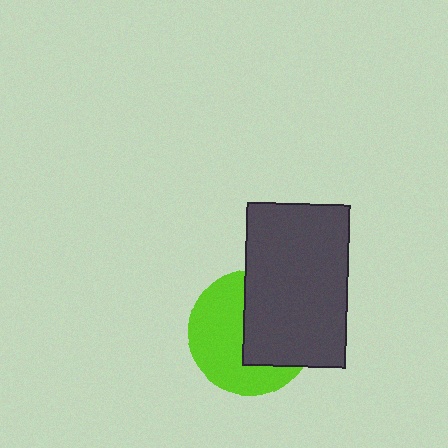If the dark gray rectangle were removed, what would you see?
You would see the complete lime circle.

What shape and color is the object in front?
The object in front is a dark gray rectangle.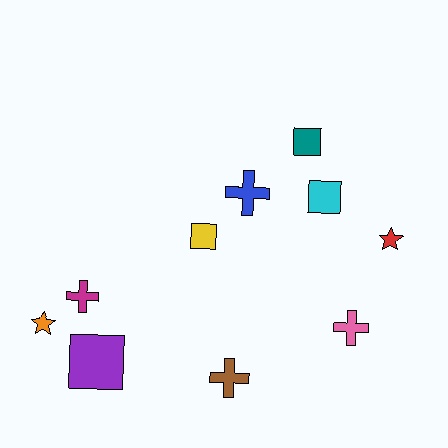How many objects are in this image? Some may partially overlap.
There are 10 objects.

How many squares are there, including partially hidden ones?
There are 4 squares.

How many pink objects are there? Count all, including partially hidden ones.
There is 1 pink object.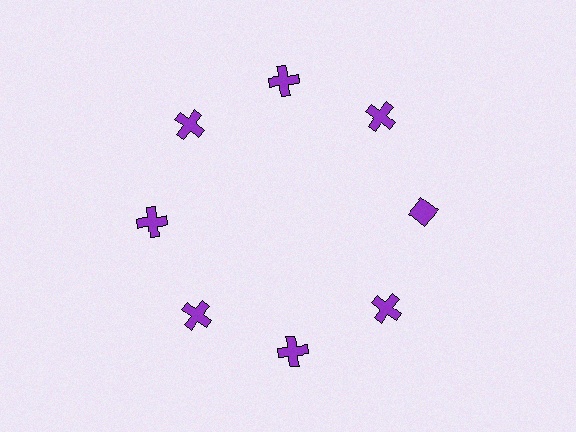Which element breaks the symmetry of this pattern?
The purple diamond at roughly the 3 o'clock position breaks the symmetry. All other shapes are purple crosses.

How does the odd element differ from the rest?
It has a different shape: diamond instead of cross.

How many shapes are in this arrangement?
There are 8 shapes arranged in a ring pattern.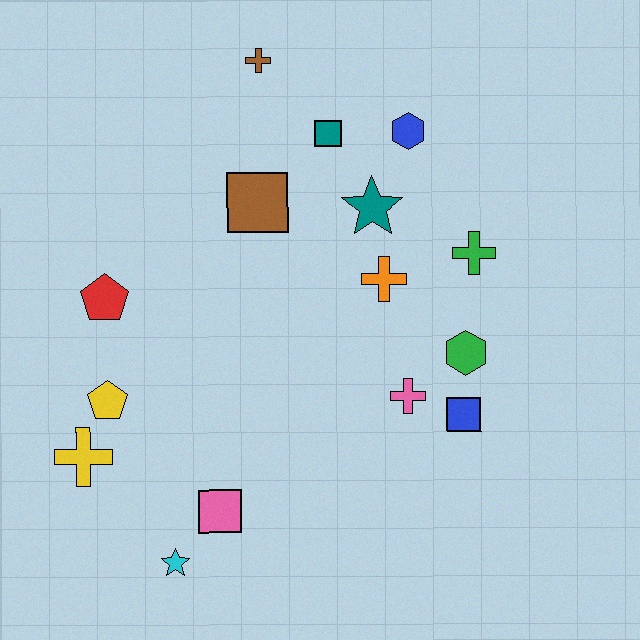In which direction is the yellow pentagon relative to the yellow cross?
The yellow pentagon is above the yellow cross.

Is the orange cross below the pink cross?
No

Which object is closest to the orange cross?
The teal star is closest to the orange cross.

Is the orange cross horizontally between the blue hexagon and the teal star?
Yes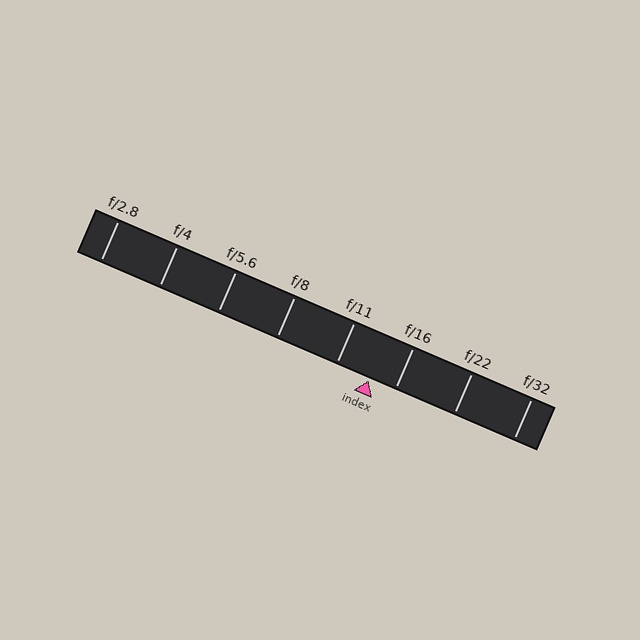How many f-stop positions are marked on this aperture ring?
There are 8 f-stop positions marked.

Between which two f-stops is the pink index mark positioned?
The index mark is between f/11 and f/16.